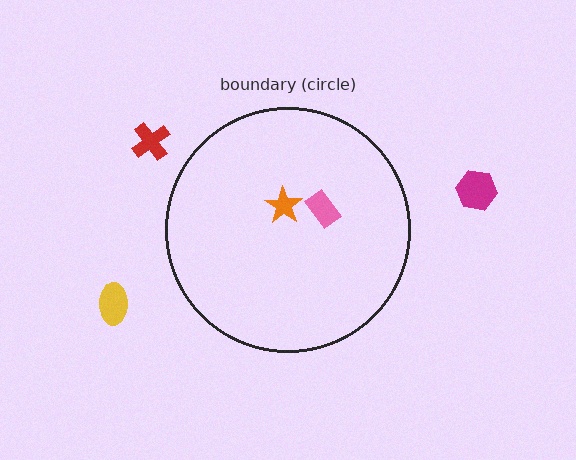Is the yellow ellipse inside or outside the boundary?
Outside.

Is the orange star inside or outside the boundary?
Inside.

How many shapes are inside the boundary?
2 inside, 3 outside.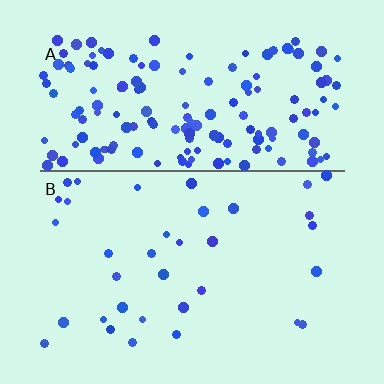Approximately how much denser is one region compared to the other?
Approximately 4.7× — region A over region B.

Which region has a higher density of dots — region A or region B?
A (the top).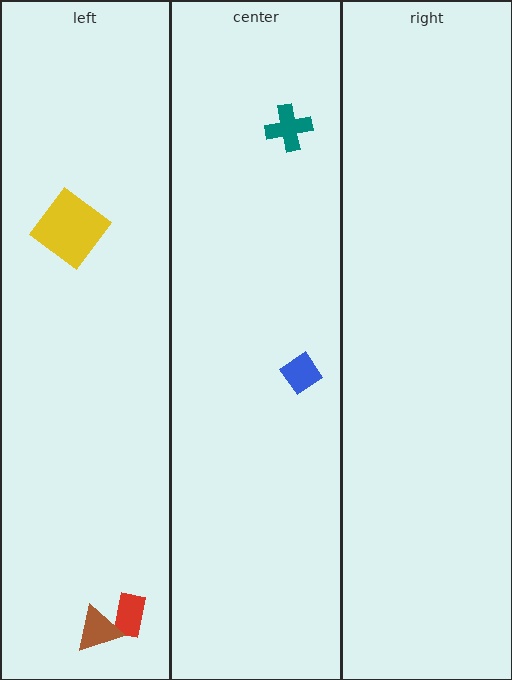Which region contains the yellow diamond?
The left region.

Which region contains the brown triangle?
The left region.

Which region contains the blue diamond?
The center region.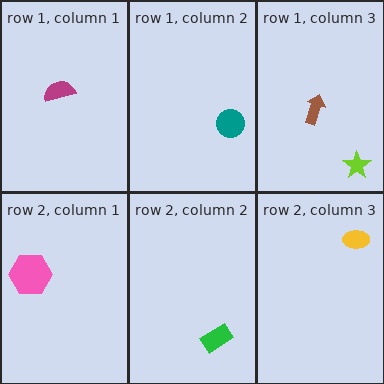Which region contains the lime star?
The row 1, column 3 region.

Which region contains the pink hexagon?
The row 2, column 1 region.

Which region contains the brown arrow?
The row 1, column 3 region.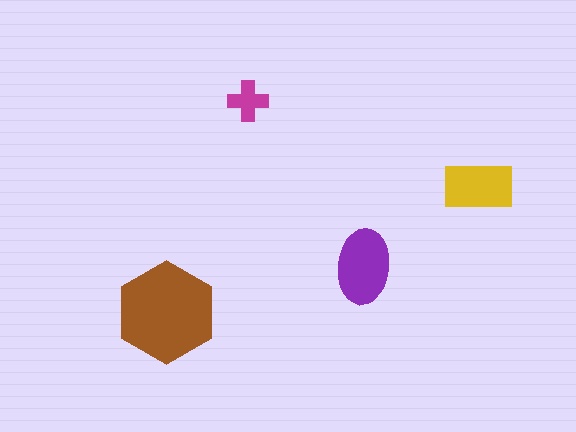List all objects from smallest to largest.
The magenta cross, the yellow rectangle, the purple ellipse, the brown hexagon.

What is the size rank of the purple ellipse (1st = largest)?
2nd.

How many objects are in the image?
There are 4 objects in the image.